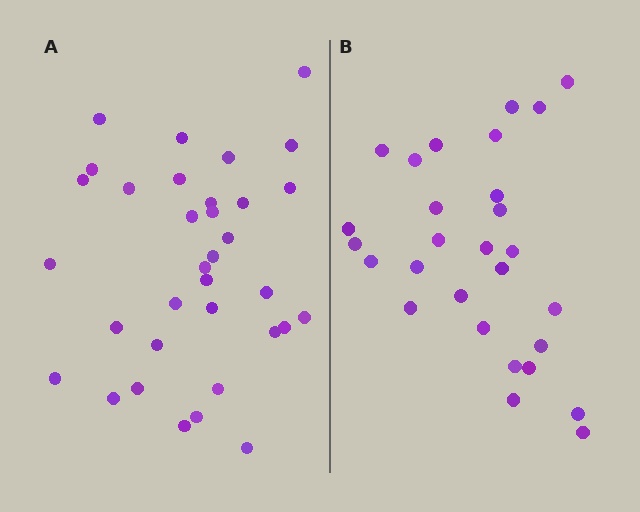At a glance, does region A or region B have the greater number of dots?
Region A (the left region) has more dots.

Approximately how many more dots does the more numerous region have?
Region A has about 6 more dots than region B.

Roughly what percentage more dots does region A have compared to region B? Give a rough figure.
About 20% more.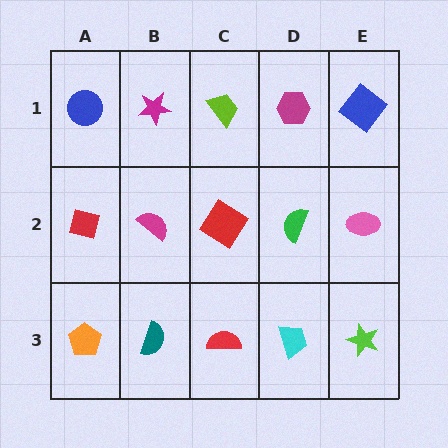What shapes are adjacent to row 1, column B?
A magenta semicircle (row 2, column B), a blue circle (row 1, column A), a lime trapezoid (row 1, column C).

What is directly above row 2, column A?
A blue circle.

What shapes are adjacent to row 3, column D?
A green semicircle (row 2, column D), a red semicircle (row 3, column C), a lime star (row 3, column E).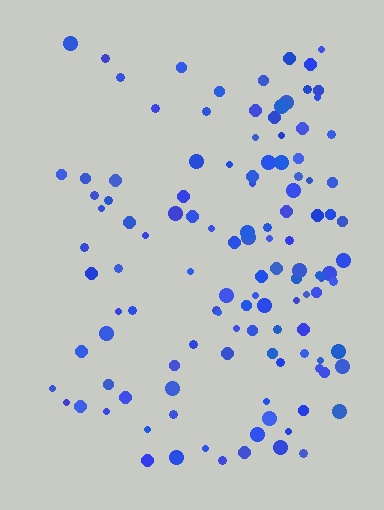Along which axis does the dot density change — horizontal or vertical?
Horizontal.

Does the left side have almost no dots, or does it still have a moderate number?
Still a moderate number, just noticeably fewer than the right.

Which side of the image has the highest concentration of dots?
The right.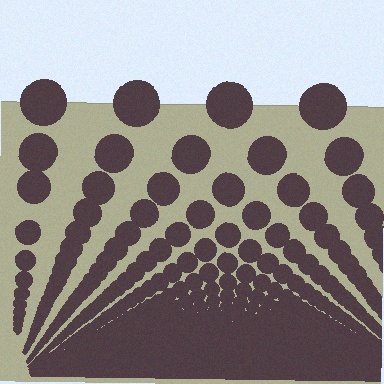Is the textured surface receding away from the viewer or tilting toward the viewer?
The surface appears to tilt toward the viewer. Texture elements get larger and sparser toward the top.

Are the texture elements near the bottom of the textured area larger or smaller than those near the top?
Smaller. The gradient is inverted — elements near the bottom are smaller and denser.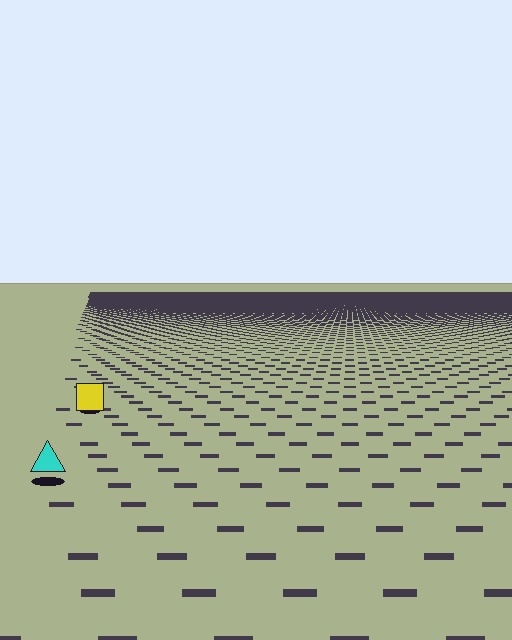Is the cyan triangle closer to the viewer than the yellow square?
Yes. The cyan triangle is closer — you can tell from the texture gradient: the ground texture is coarser near it.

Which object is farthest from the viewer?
The yellow square is farthest from the viewer. It appears smaller and the ground texture around it is denser.